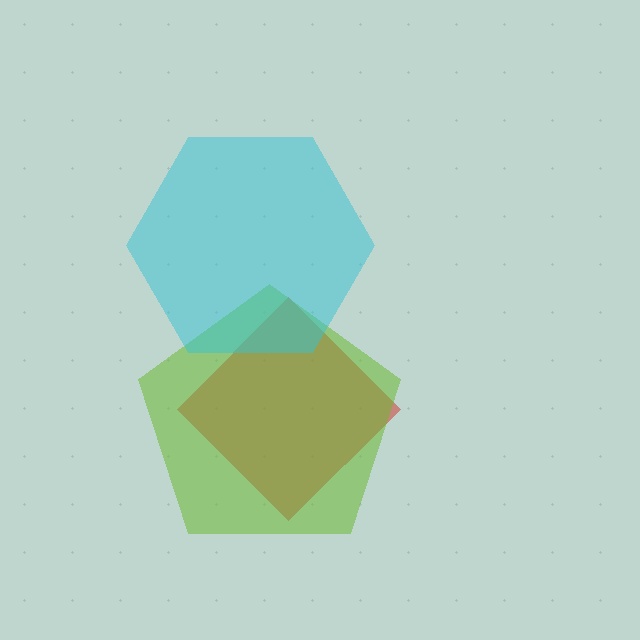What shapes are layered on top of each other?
The layered shapes are: a red diamond, a lime pentagon, a cyan hexagon.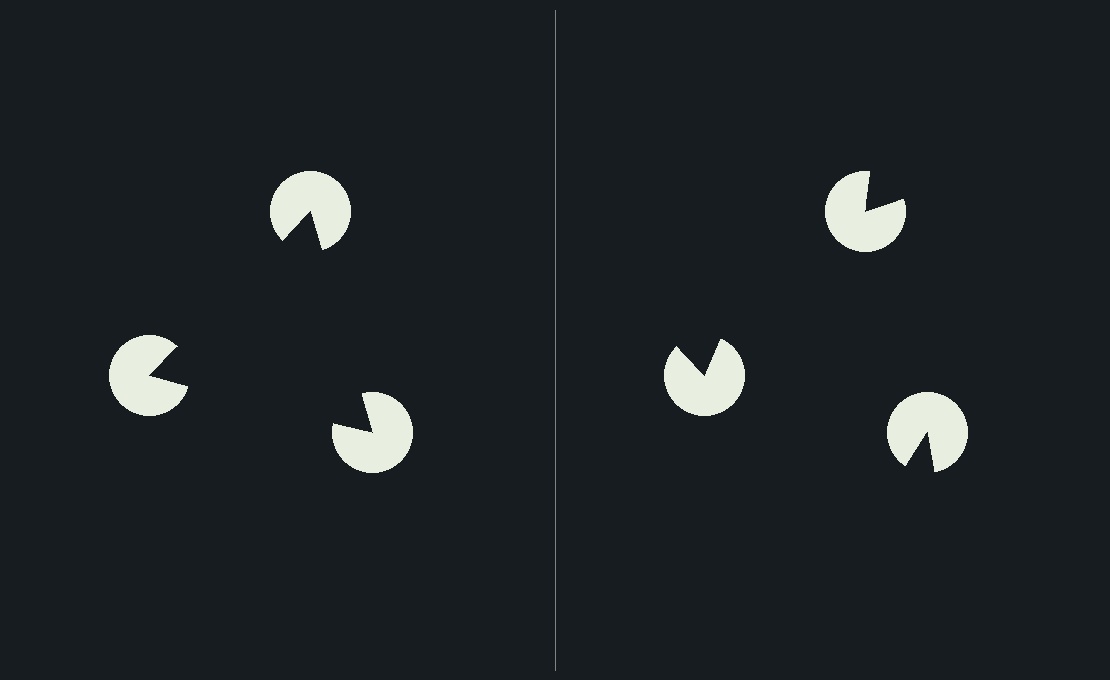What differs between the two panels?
The pac-man discs are positioned identically on both sides; only the wedge orientations differ. On the left they align to a triangle; on the right they are misaligned.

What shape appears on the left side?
An illusory triangle.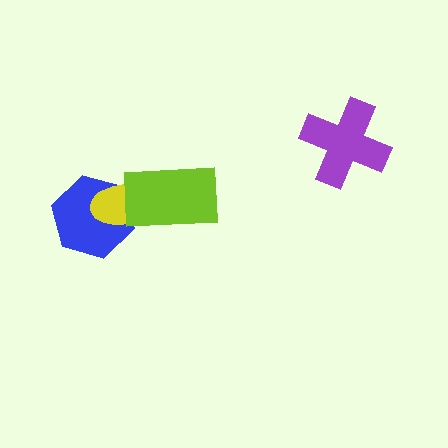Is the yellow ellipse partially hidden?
Yes, it is partially covered by another shape.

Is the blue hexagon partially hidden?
Yes, it is partially covered by another shape.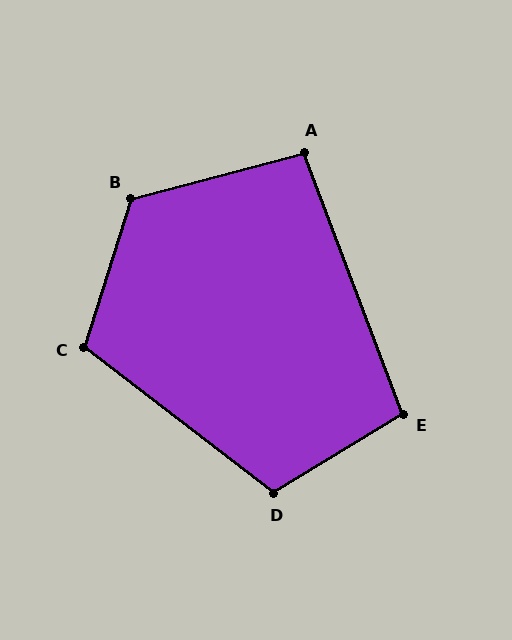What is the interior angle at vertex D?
Approximately 111 degrees (obtuse).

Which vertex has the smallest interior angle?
A, at approximately 96 degrees.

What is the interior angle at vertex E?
Approximately 101 degrees (obtuse).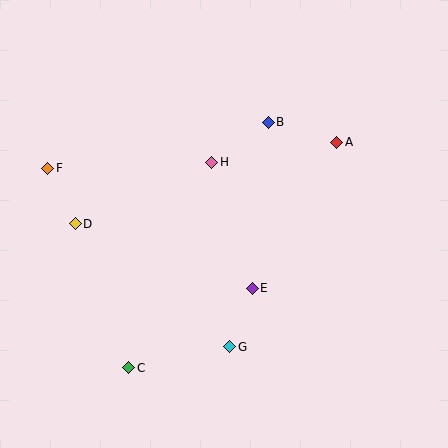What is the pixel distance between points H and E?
The distance between H and E is 132 pixels.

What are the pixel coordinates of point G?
Point G is at (230, 347).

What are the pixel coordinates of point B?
Point B is at (268, 122).